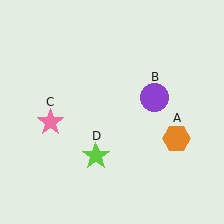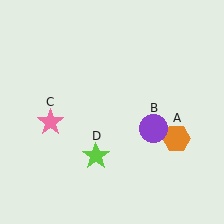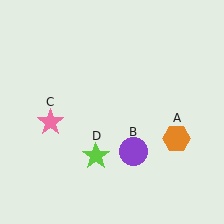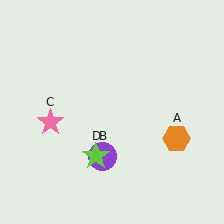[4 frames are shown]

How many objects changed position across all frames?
1 object changed position: purple circle (object B).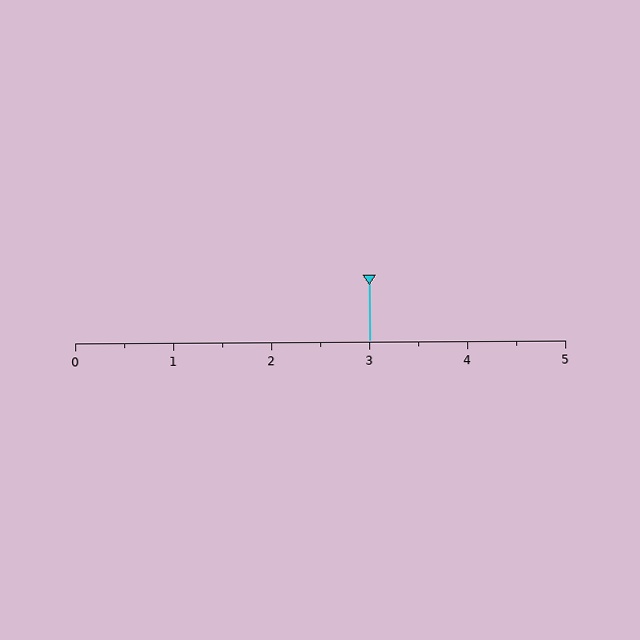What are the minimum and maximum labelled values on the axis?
The axis runs from 0 to 5.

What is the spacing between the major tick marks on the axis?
The major ticks are spaced 1 apart.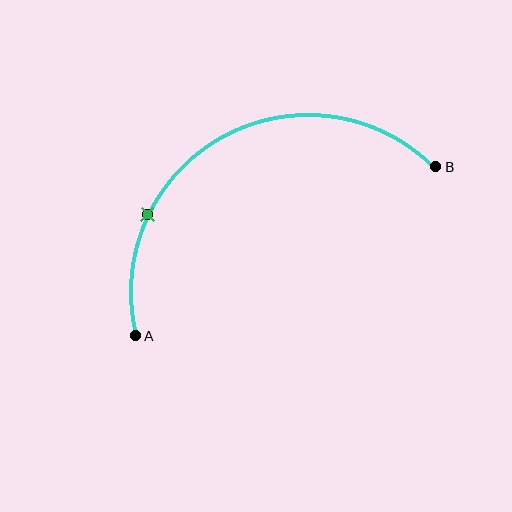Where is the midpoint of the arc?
The arc midpoint is the point on the curve farthest from the straight line joining A and B. It sits above that line.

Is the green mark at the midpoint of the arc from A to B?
No. The green mark lies on the arc but is closer to endpoint A. The arc midpoint would be at the point on the curve equidistant along the arc from both A and B.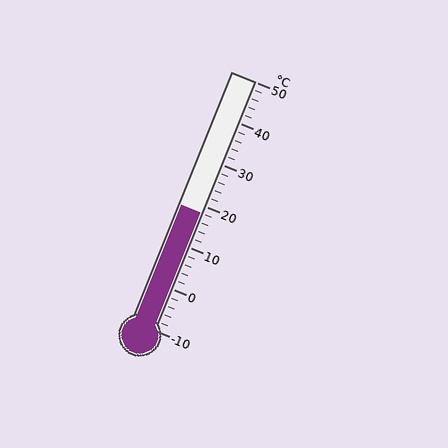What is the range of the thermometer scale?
The thermometer scale ranges from -10°C to 50°C.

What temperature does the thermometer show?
The thermometer shows approximately 18°C.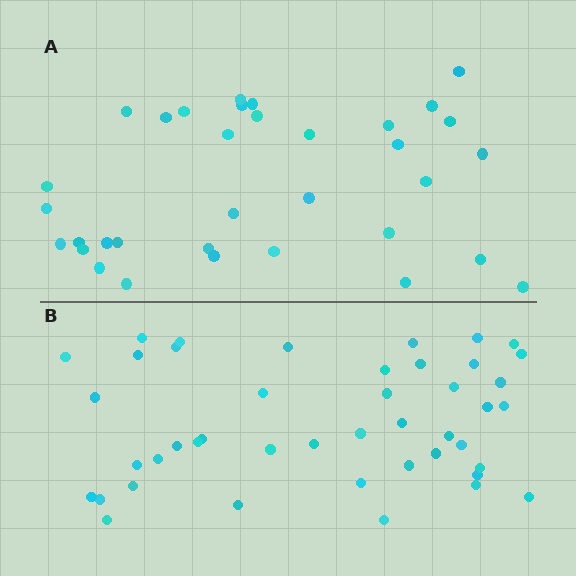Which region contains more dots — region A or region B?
Region B (the bottom region) has more dots.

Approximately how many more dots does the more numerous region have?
Region B has roughly 10 or so more dots than region A.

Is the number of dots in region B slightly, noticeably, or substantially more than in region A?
Region B has noticeably more, but not dramatically so. The ratio is roughly 1.3 to 1.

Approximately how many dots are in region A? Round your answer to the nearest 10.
About 30 dots. (The exact count is 34, which rounds to 30.)